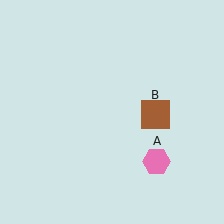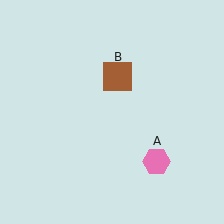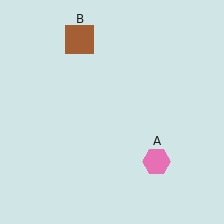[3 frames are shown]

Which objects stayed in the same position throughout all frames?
Pink hexagon (object A) remained stationary.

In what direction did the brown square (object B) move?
The brown square (object B) moved up and to the left.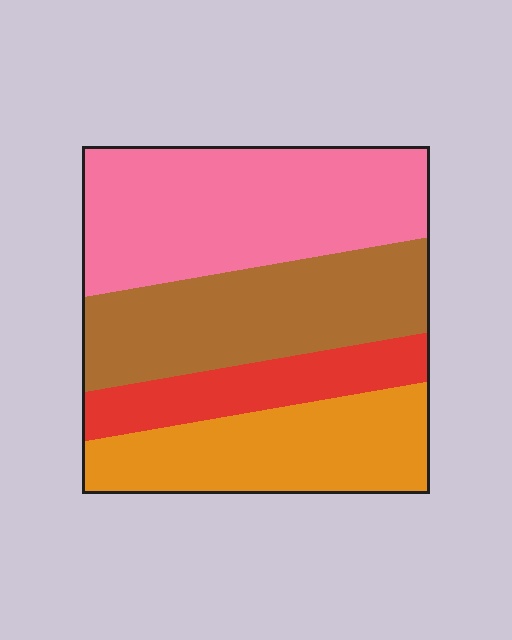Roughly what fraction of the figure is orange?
Orange takes up about one quarter (1/4) of the figure.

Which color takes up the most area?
Pink, at roughly 35%.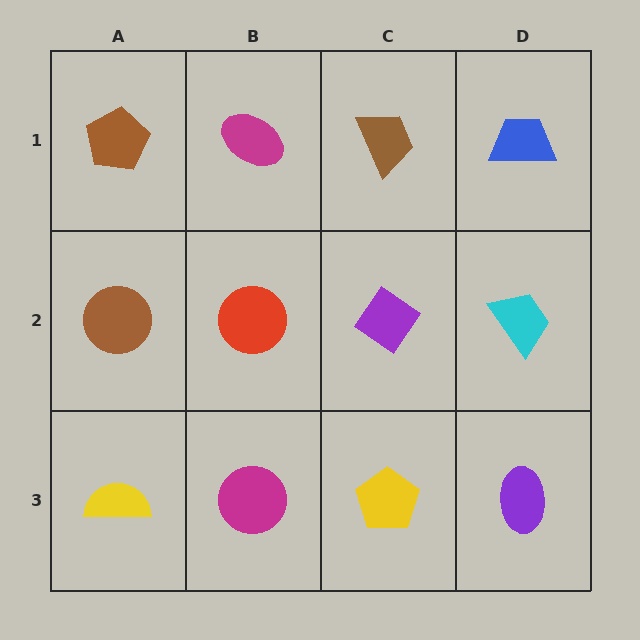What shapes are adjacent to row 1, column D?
A cyan trapezoid (row 2, column D), a brown trapezoid (row 1, column C).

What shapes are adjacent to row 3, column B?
A red circle (row 2, column B), a yellow semicircle (row 3, column A), a yellow pentagon (row 3, column C).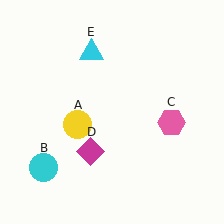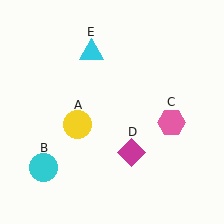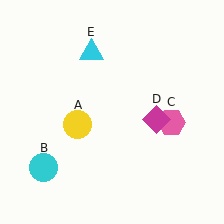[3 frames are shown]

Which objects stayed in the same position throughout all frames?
Yellow circle (object A) and cyan circle (object B) and pink hexagon (object C) and cyan triangle (object E) remained stationary.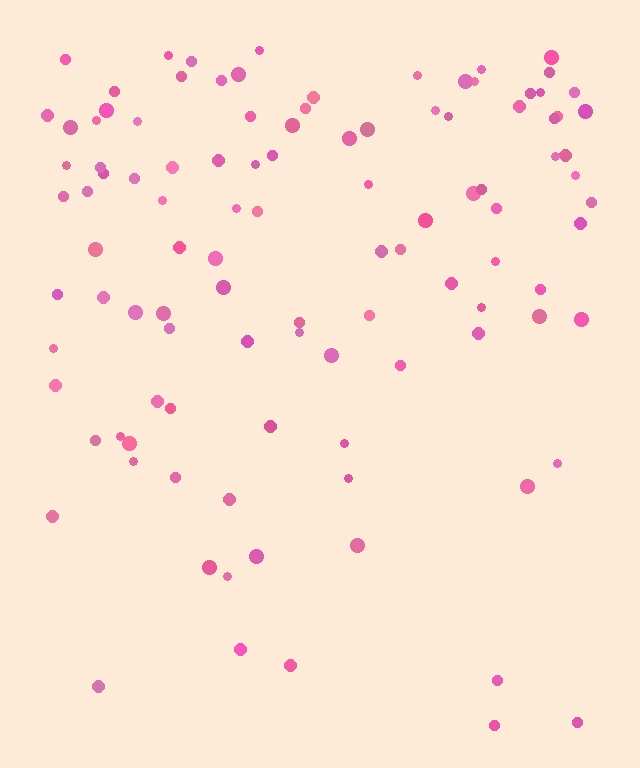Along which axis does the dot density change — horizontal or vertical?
Vertical.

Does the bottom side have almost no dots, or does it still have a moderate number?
Still a moderate number, just noticeably fewer than the top.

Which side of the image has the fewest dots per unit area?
The bottom.